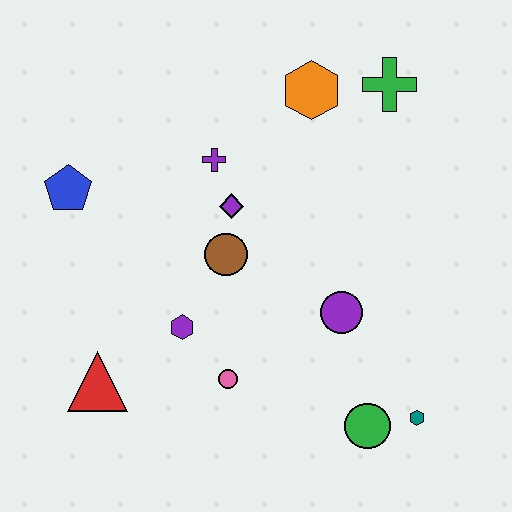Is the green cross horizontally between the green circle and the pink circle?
No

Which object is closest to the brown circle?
The purple diamond is closest to the brown circle.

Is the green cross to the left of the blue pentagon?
No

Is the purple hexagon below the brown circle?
Yes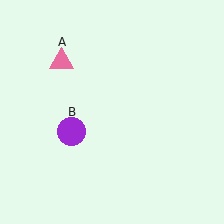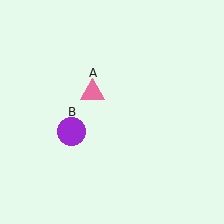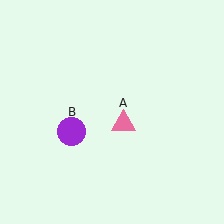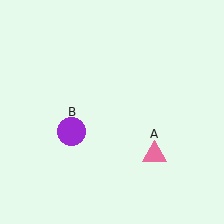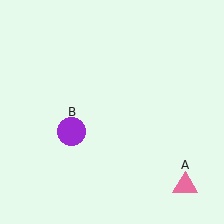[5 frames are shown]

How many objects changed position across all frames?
1 object changed position: pink triangle (object A).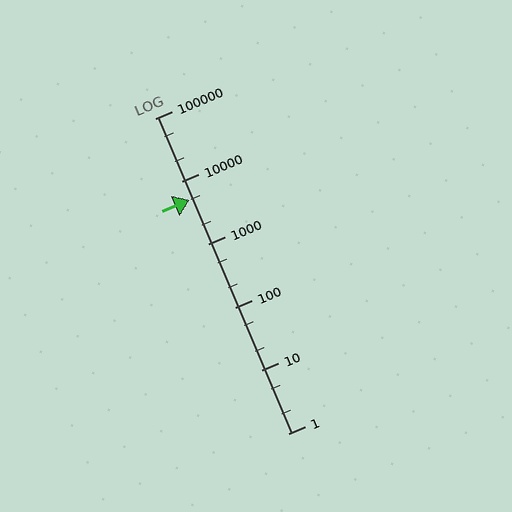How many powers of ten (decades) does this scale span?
The scale spans 5 decades, from 1 to 100000.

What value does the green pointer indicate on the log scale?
The pointer indicates approximately 5100.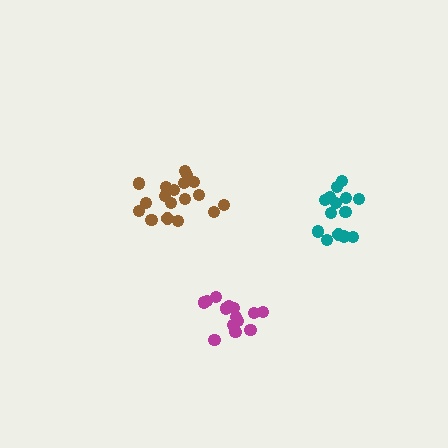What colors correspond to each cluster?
The clusters are colored: brown, magenta, teal.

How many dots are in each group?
Group 1: 18 dots, Group 2: 14 dots, Group 3: 15 dots (47 total).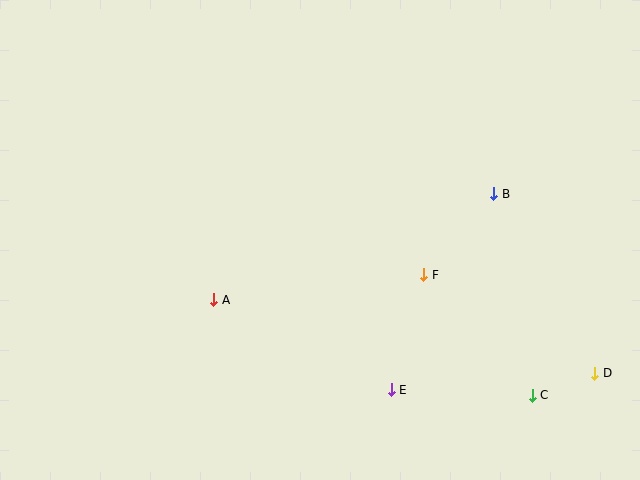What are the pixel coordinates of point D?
Point D is at (595, 373).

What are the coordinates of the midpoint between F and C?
The midpoint between F and C is at (478, 335).